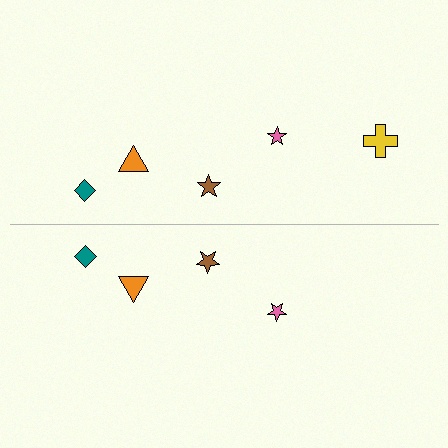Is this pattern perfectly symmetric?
No, the pattern is not perfectly symmetric. A yellow cross is missing from the bottom side.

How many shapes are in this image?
There are 9 shapes in this image.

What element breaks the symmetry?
A yellow cross is missing from the bottom side.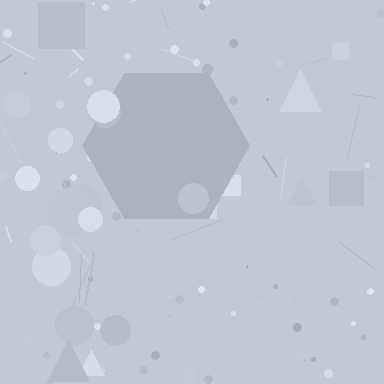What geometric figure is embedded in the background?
A hexagon is embedded in the background.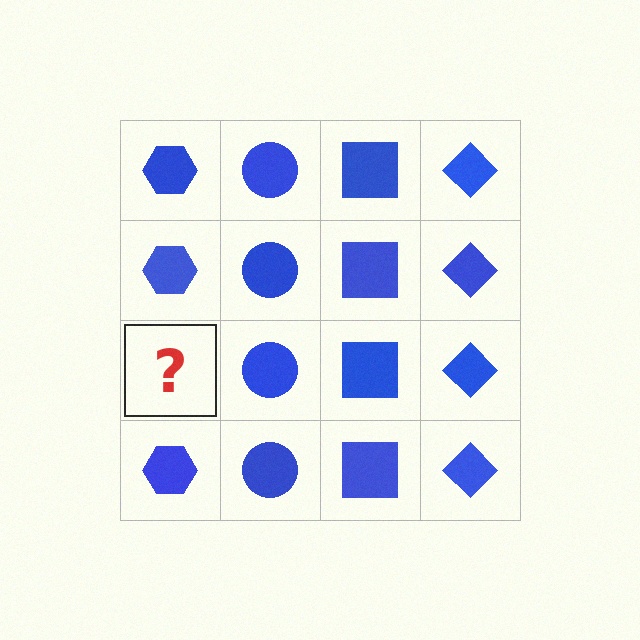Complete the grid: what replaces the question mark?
The question mark should be replaced with a blue hexagon.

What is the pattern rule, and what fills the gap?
The rule is that each column has a consistent shape. The gap should be filled with a blue hexagon.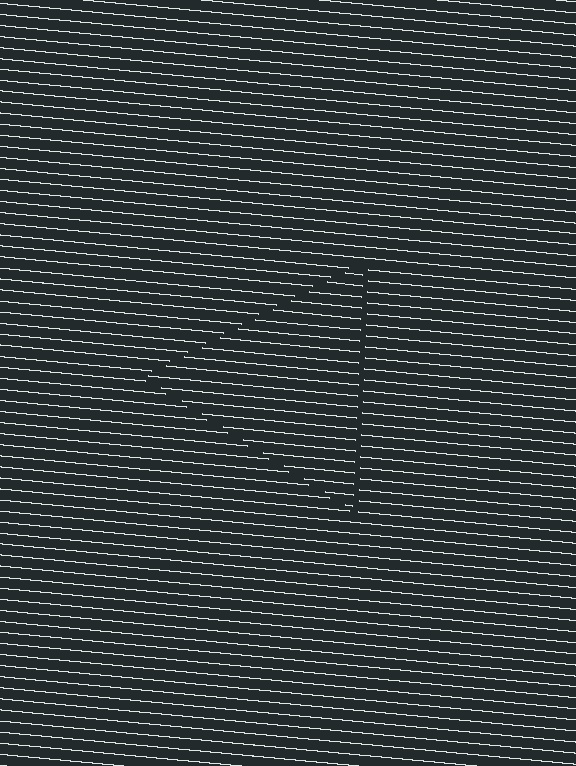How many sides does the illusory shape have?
3 sides — the line-ends trace a triangle.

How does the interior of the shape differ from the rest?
The interior of the shape contains the same grating, shifted by half a period — the contour is defined by the phase discontinuity where line-ends from the inner and outer gratings abut.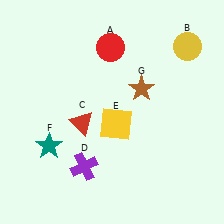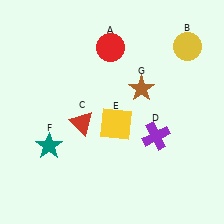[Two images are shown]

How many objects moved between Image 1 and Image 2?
1 object moved between the two images.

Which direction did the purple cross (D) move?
The purple cross (D) moved right.